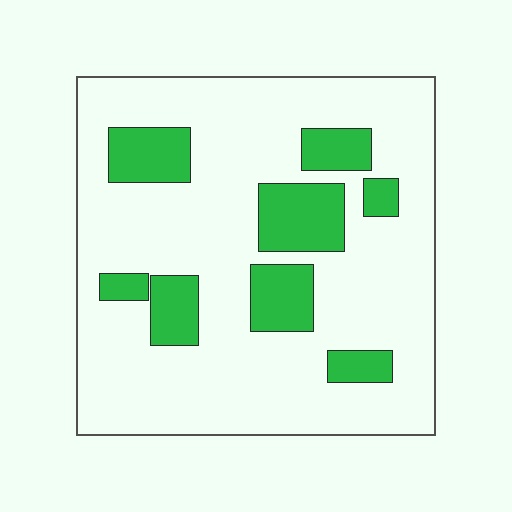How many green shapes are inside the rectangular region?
8.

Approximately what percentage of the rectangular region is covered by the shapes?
Approximately 20%.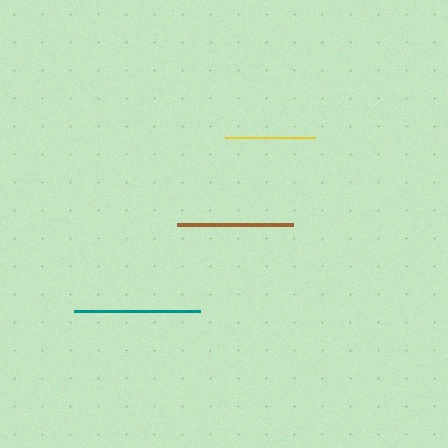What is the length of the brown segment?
The brown segment is approximately 115 pixels long.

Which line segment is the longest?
The teal line is the longest at approximately 126 pixels.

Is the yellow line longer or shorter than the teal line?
The teal line is longer than the yellow line.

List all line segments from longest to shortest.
From longest to shortest: teal, brown, yellow.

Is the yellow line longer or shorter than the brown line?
The brown line is longer than the yellow line.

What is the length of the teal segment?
The teal segment is approximately 126 pixels long.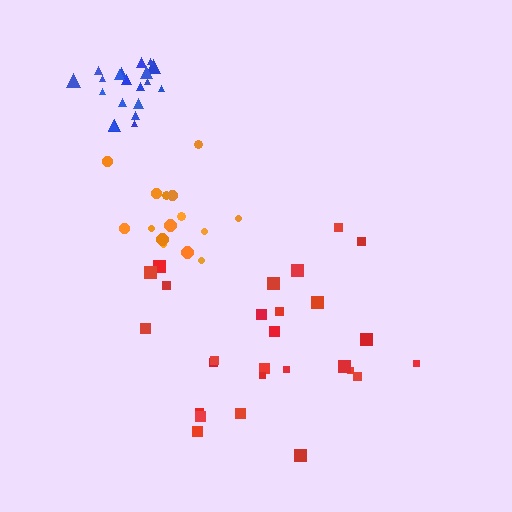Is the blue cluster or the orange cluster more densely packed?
Blue.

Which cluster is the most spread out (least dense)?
Red.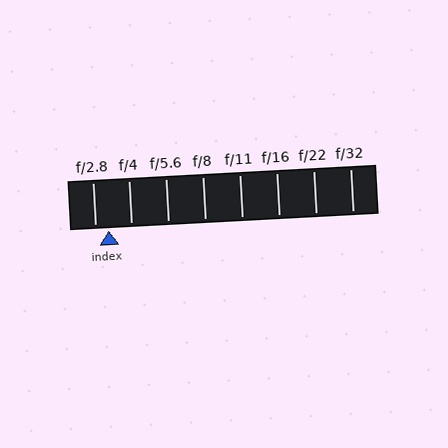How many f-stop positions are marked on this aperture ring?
There are 8 f-stop positions marked.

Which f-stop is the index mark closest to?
The index mark is closest to f/2.8.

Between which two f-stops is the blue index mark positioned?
The index mark is between f/2.8 and f/4.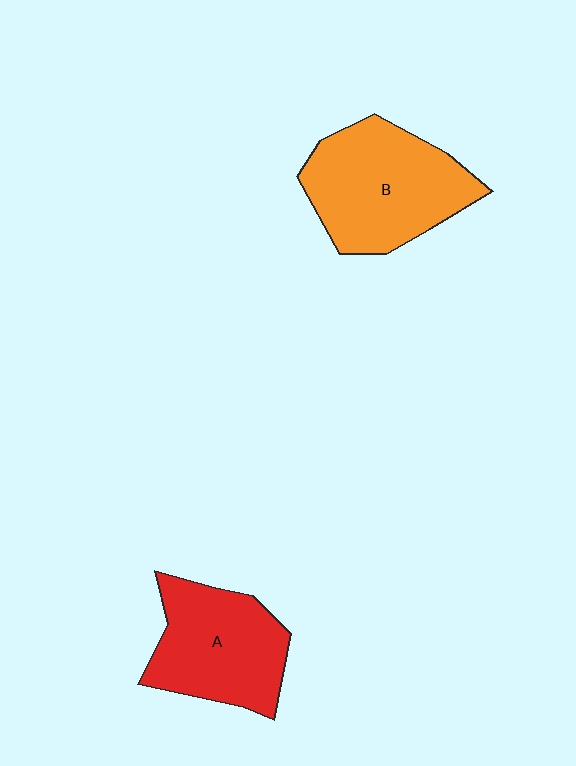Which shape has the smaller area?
Shape A (red).